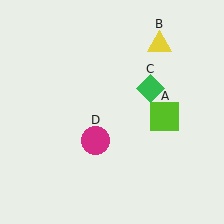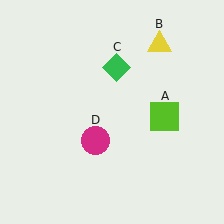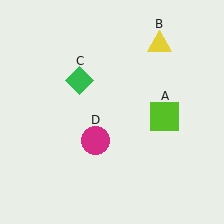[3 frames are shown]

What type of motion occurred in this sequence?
The green diamond (object C) rotated counterclockwise around the center of the scene.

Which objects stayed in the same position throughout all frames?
Lime square (object A) and yellow triangle (object B) and magenta circle (object D) remained stationary.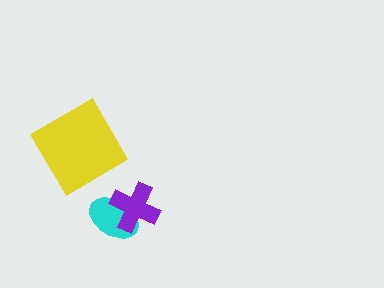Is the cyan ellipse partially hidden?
Yes, it is partially covered by another shape.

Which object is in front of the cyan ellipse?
The purple cross is in front of the cyan ellipse.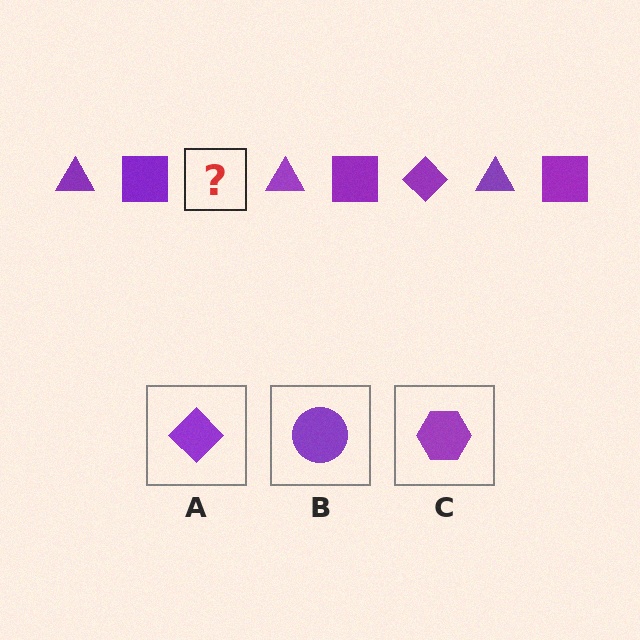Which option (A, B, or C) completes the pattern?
A.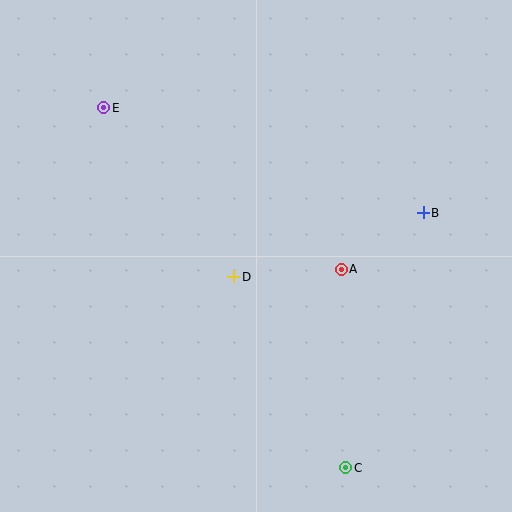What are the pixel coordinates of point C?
Point C is at (346, 468).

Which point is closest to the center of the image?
Point D at (234, 277) is closest to the center.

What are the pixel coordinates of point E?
Point E is at (104, 108).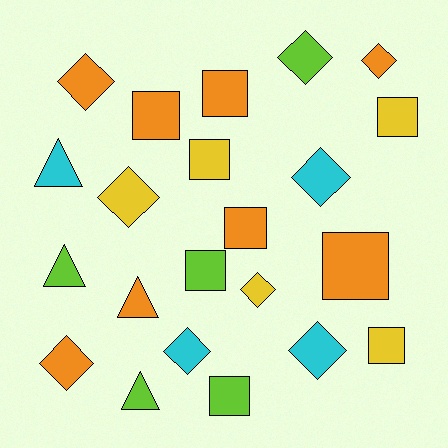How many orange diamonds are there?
There are 3 orange diamonds.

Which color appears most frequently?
Orange, with 8 objects.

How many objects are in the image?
There are 22 objects.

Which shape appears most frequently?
Diamond, with 9 objects.